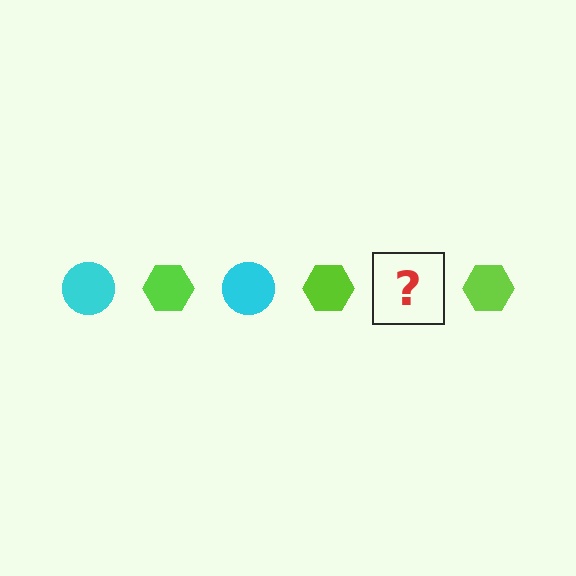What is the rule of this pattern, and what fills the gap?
The rule is that the pattern alternates between cyan circle and lime hexagon. The gap should be filled with a cyan circle.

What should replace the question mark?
The question mark should be replaced with a cyan circle.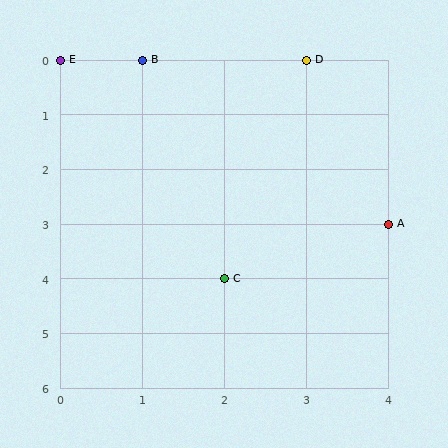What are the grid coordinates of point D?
Point D is at grid coordinates (3, 0).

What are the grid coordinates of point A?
Point A is at grid coordinates (4, 3).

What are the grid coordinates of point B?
Point B is at grid coordinates (1, 0).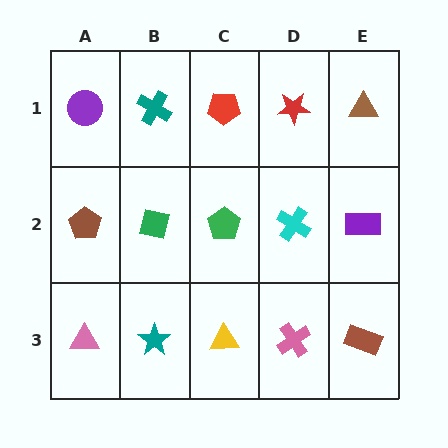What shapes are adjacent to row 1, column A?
A brown pentagon (row 2, column A), a teal cross (row 1, column B).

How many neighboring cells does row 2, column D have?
4.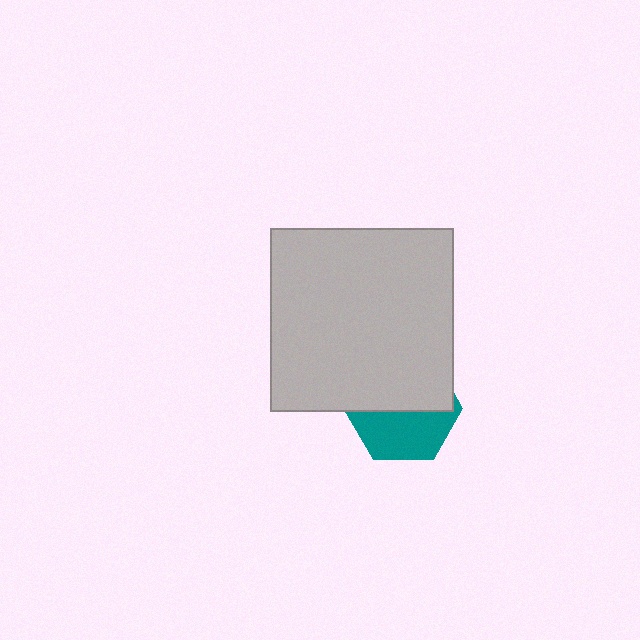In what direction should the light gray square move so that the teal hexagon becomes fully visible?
The light gray square should move up. That is the shortest direction to clear the overlap and leave the teal hexagon fully visible.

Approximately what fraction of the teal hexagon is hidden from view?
Roughly 53% of the teal hexagon is hidden behind the light gray square.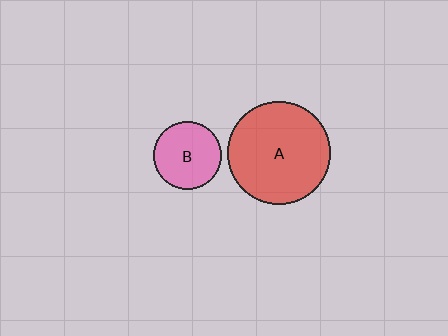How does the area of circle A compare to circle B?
Approximately 2.2 times.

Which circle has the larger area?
Circle A (red).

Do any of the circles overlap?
No, none of the circles overlap.